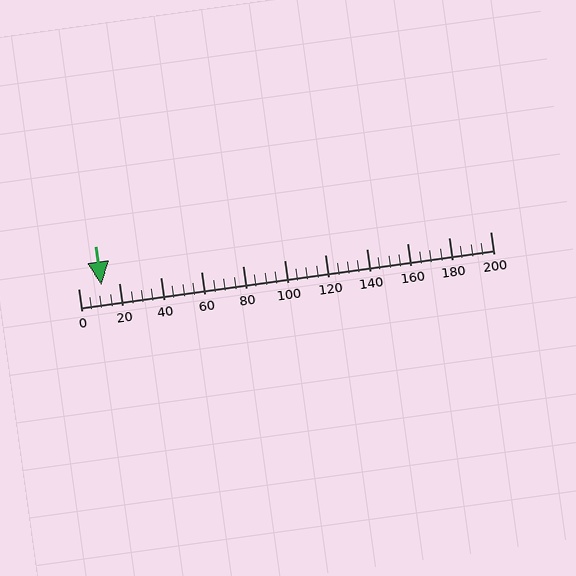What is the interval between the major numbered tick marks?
The major tick marks are spaced 20 units apart.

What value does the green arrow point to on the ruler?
The green arrow points to approximately 11.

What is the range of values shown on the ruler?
The ruler shows values from 0 to 200.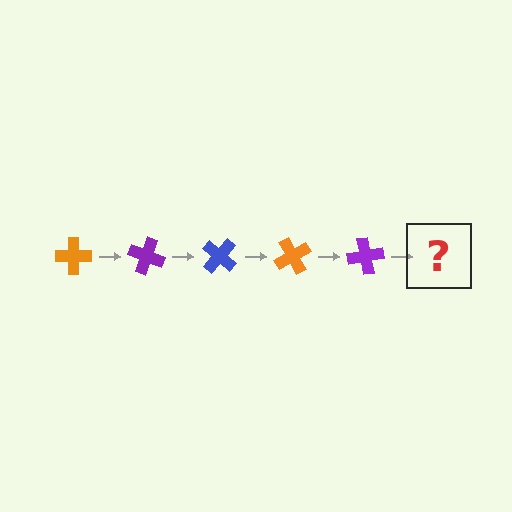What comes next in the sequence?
The next element should be a blue cross, rotated 100 degrees from the start.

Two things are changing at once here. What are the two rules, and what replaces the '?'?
The two rules are that it rotates 20 degrees each step and the color cycles through orange, purple, and blue. The '?' should be a blue cross, rotated 100 degrees from the start.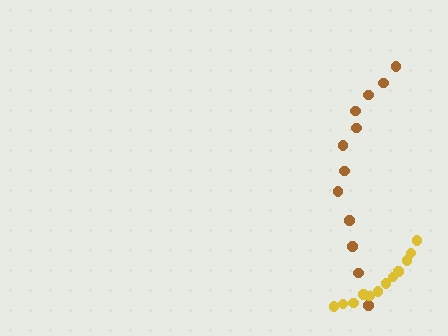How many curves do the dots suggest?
There are 2 distinct paths.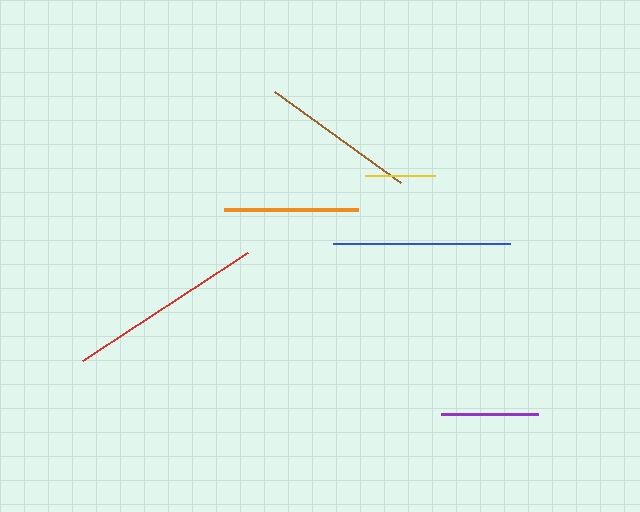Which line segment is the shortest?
The yellow line is the shortest at approximately 70 pixels.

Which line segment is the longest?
The red line is the longest at approximately 197 pixels.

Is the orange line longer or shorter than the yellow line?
The orange line is longer than the yellow line.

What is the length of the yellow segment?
The yellow segment is approximately 70 pixels long.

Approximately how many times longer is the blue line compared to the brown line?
The blue line is approximately 1.1 times the length of the brown line.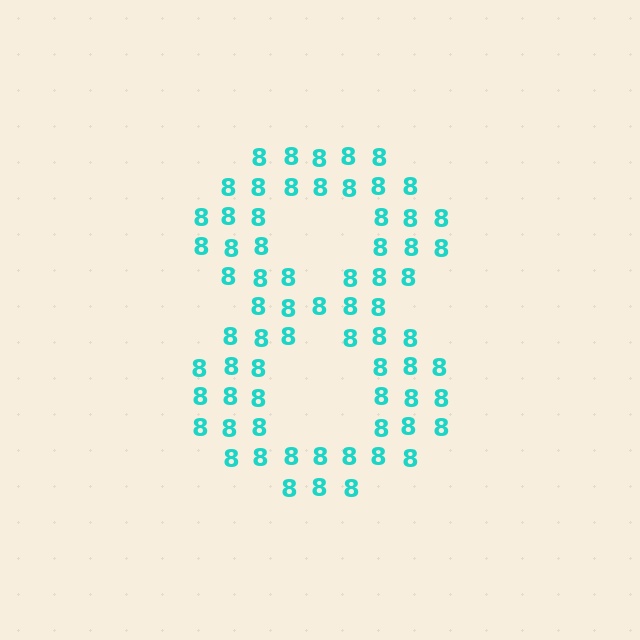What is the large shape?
The large shape is the digit 8.